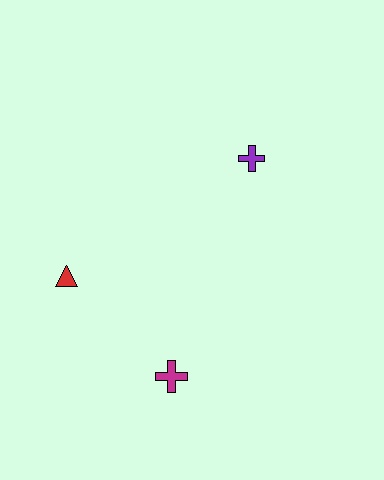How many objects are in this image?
There are 3 objects.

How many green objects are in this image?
There are no green objects.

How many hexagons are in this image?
There are no hexagons.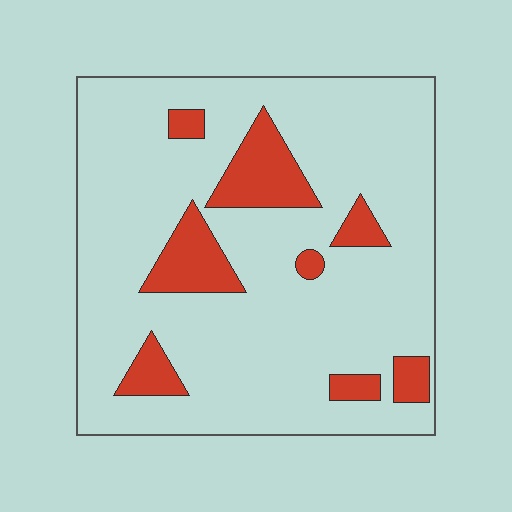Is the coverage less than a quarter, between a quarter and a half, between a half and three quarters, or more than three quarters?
Less than a quarter.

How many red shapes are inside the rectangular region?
8.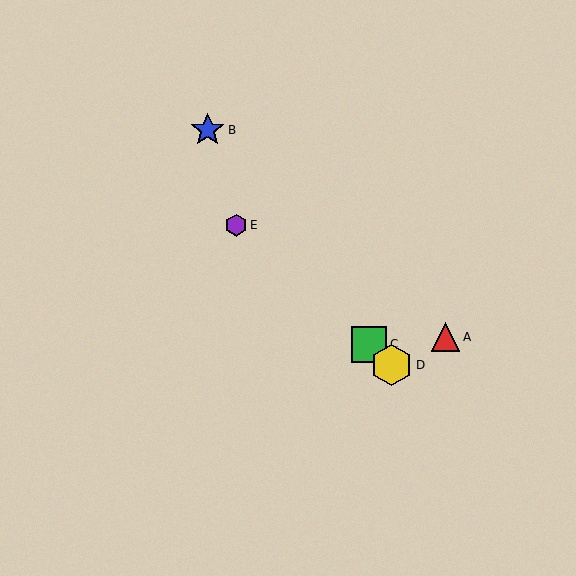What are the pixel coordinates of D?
Object D is at (392, 365).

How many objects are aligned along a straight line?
3 objects (C, D, E) are aligned along a straight line.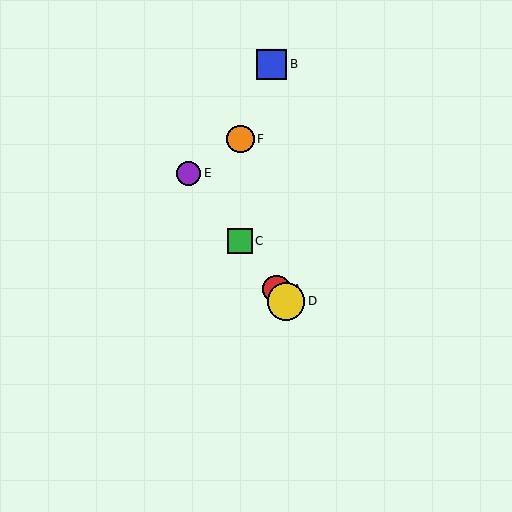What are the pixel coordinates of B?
Object B is at (271, 64).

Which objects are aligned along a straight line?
Objects A, C, D, E are aligned along a straight line.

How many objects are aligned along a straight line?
4 objects (A, C, D, E) are aligned along a straight line.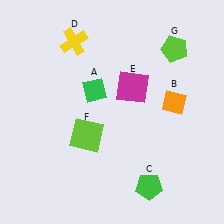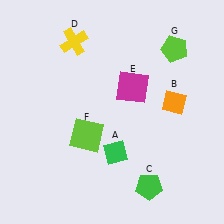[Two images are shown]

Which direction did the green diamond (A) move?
The green diamond (A) moved down.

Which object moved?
The green diamond (A) moved down.